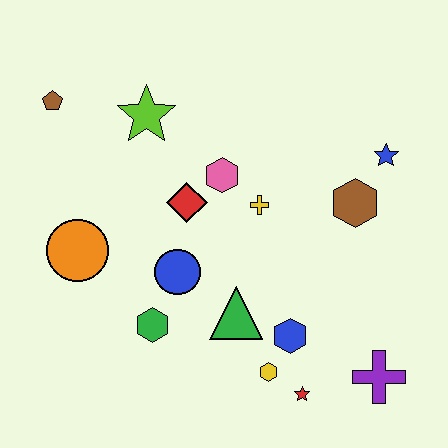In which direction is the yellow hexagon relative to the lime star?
The yellow hexagon is below the lime star.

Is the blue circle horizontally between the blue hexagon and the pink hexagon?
No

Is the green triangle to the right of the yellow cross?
No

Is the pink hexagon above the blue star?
No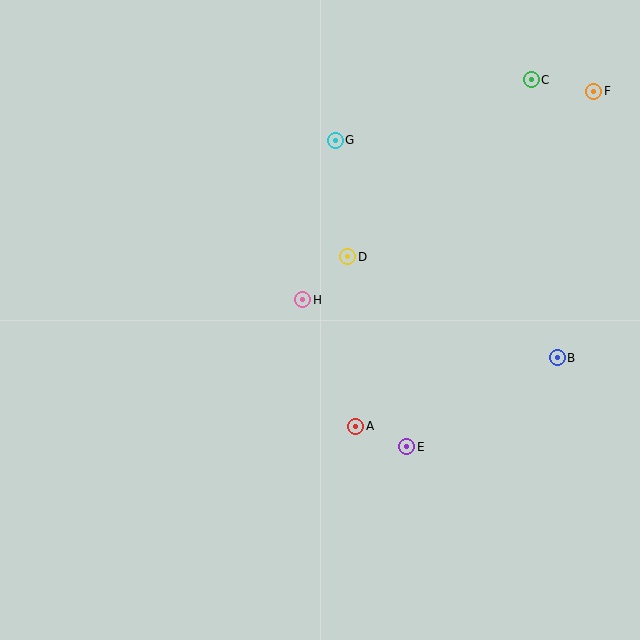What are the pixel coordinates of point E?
Point E is at (407, 447).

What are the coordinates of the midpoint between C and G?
The midpoint between C and G is at (433, 110).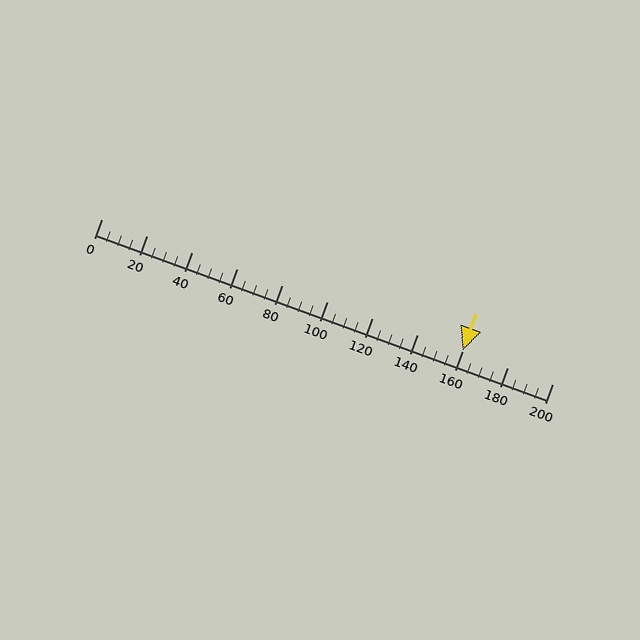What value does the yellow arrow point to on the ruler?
The yellow arrow points to approximately 160.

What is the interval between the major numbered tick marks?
The major tick marks are spaced 20 units apart.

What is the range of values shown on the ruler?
The ruler shows values from 0 to 200.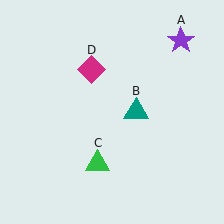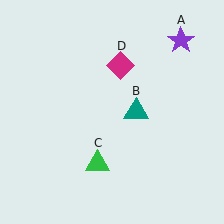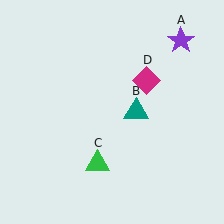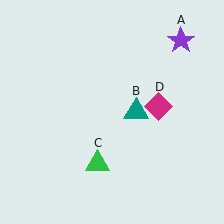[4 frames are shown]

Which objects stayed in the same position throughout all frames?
Purple star (object A) and teal triangle (object B) and green triangle (object C) remained stationary.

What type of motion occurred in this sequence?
The magenta diamond (object D) rotated clockwise around the center of the scene.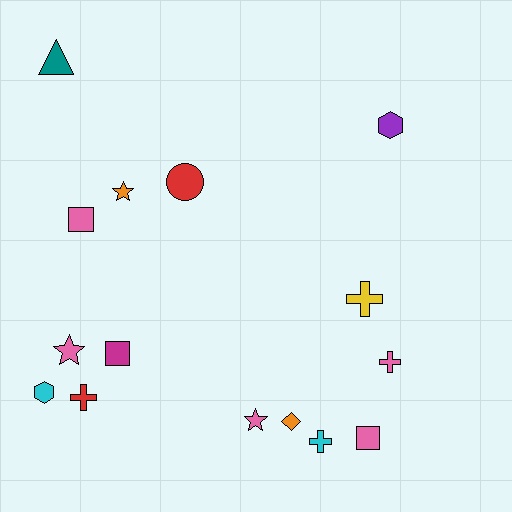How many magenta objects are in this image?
There is 1 magenta object.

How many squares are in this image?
There are 3 squares.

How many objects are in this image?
There are 15 objects.